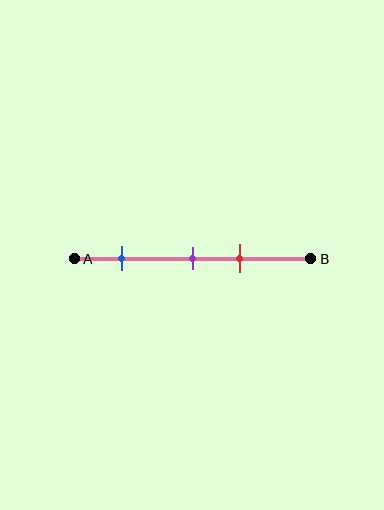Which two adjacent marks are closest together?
The purple and red marks are the closest adjacent pair.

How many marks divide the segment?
There are 3 marks dividing the segment.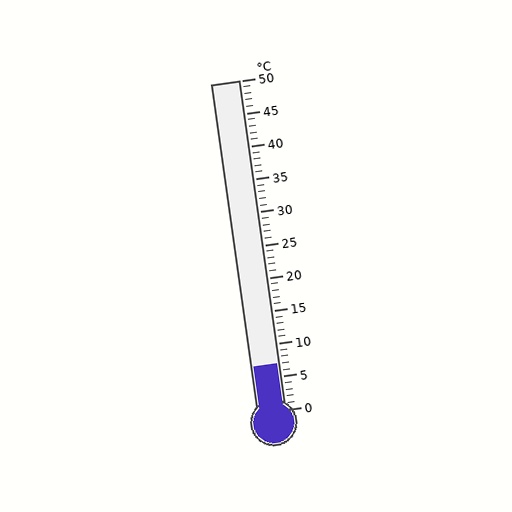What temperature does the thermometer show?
The thermometer shows approximately 7°C.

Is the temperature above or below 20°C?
The temperature is below 20°C.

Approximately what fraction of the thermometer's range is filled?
The thermometer is filled to approximately 15% of its range.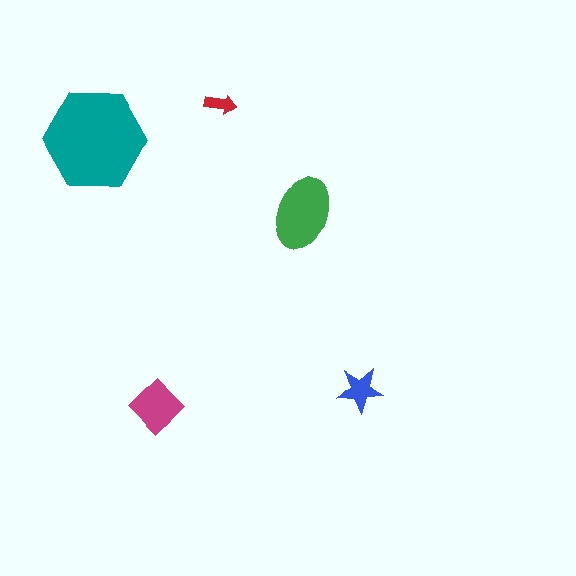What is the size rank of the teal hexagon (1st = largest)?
1st.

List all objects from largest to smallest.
The teal hexagon, the green ellipse, the magenta diamond, the blue star, the red arrow.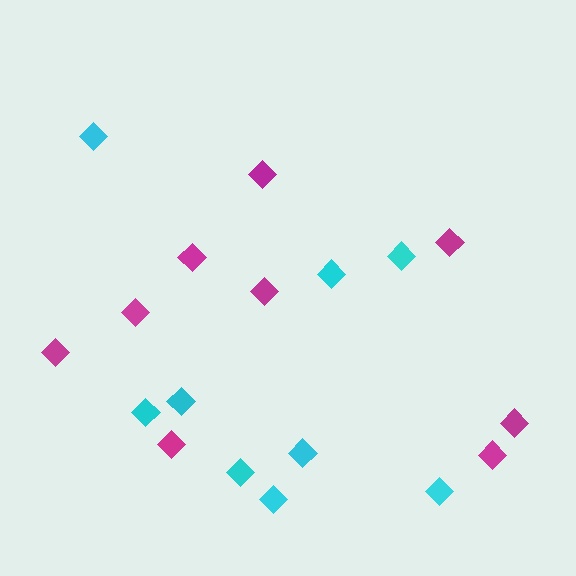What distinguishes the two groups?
There are 2 groups: one group of cyan diamonds (9) and one group of magenta diamonds (9).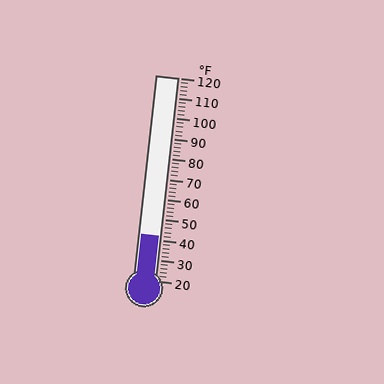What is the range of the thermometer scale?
The thermometer scale ranges from 20°F to 120°F.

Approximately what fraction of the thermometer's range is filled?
The thermometer is filled to approximately 20% of its range.